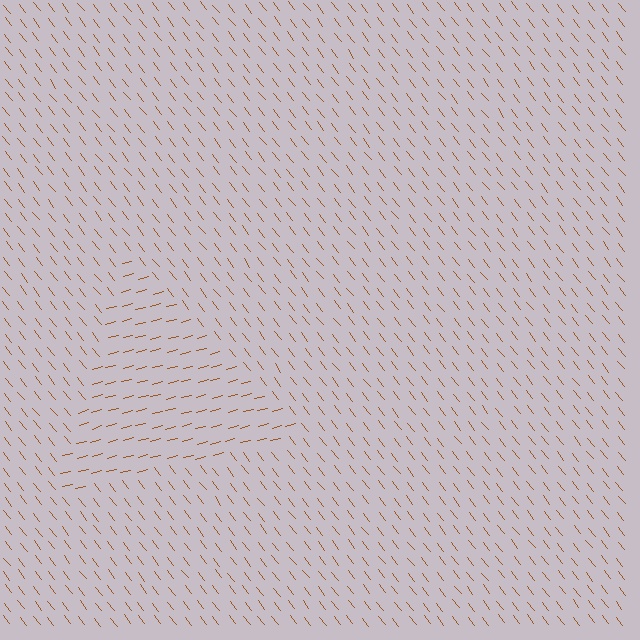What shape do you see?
I see a triangle.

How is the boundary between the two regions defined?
The boundary is defined purely by a change in line orientation (approximately 67 degrees difference). All lines are the same color and thickness.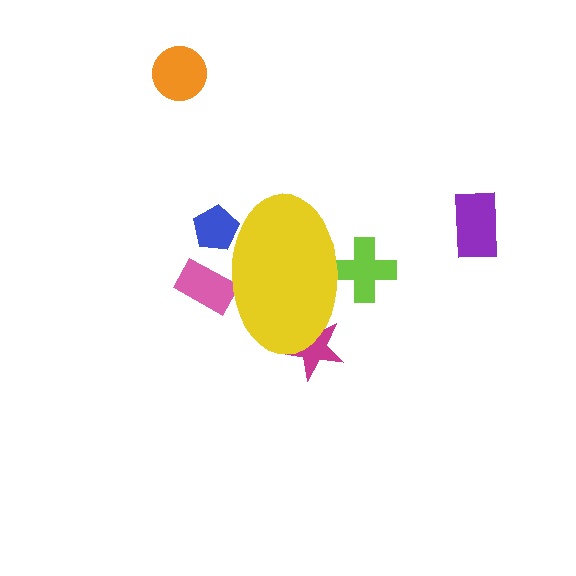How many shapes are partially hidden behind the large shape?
4 shapes are partially hidden.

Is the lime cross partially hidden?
Yes, the lime cross is partially hidden behind the yellow ellipse.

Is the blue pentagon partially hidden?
Yes, the blue pentagon is partially hidden behind the yellow ellipse.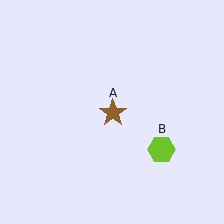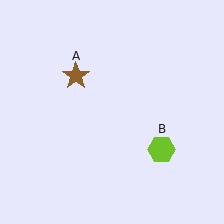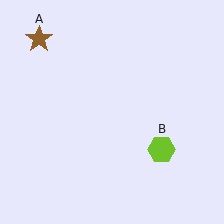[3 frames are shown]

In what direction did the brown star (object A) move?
The brown star (object A) moved up and to the left.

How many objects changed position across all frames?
1 object changed position: brown star (object A).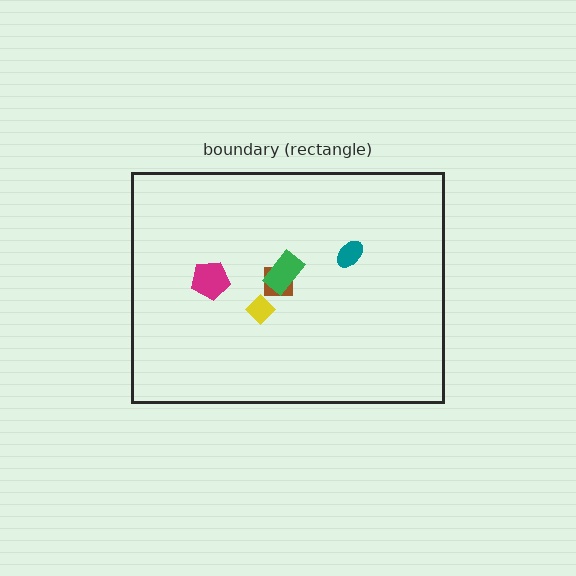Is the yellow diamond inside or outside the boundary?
Inside.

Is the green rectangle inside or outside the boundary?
Inside.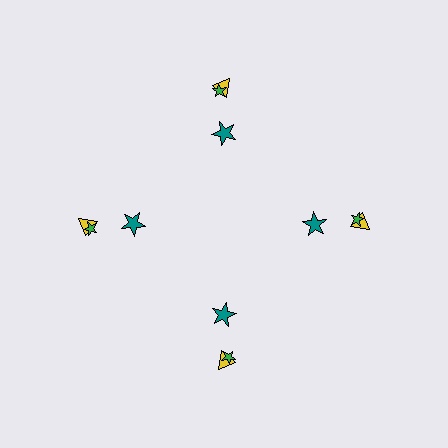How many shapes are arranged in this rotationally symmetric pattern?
There are 12 shapes, arranged in 4 groups of 3.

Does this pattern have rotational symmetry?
Yes, this pattern has 4-fold rotational symmetry. It looks the same after rotating 90 degrees around the center.